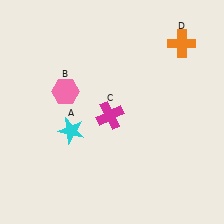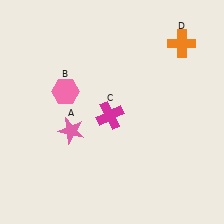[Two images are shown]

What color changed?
The star (A) changed from cyan in Image 1 to pink in Image 2.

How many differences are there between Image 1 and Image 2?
There is 1 difference between the two images.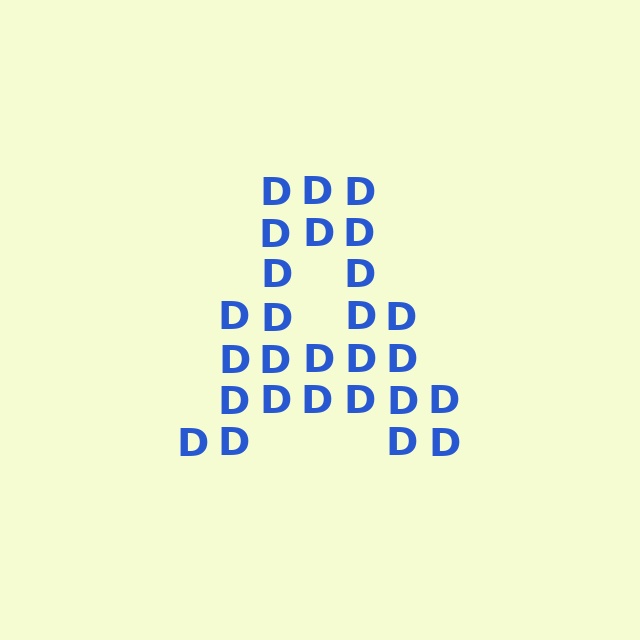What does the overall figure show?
The overall figure shows the letter A.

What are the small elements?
The small elements are letter D's.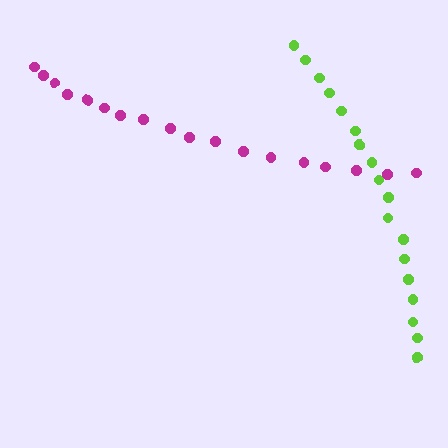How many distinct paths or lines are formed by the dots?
There are 2 distinct paths.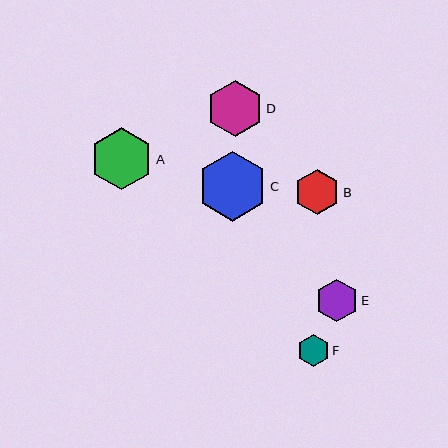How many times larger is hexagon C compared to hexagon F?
Hexagon C is approximately 2.2 times the size of hexagon F.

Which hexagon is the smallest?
Hexagon F is the smallest with a size of approximately 32 pixels.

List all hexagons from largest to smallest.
From largest to smallest: C, A, D, B, E, F.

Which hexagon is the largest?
Hexagon C is the largest with a size of approximately 70 pixels.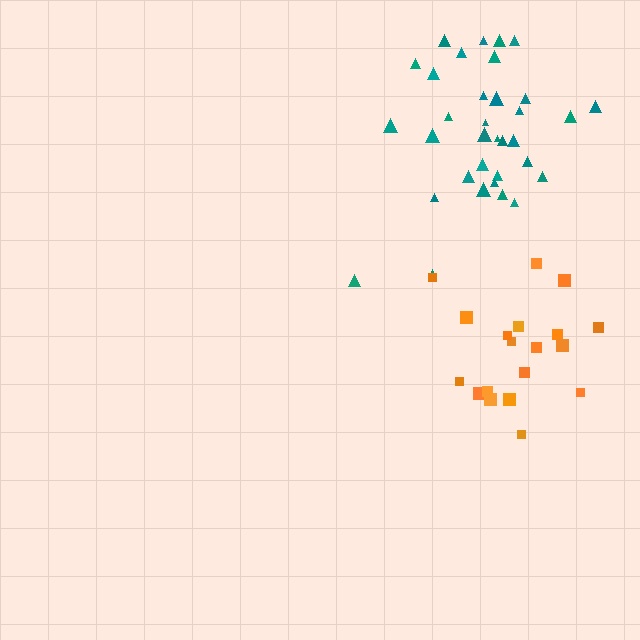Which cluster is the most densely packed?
Teal.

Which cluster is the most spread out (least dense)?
Orange.